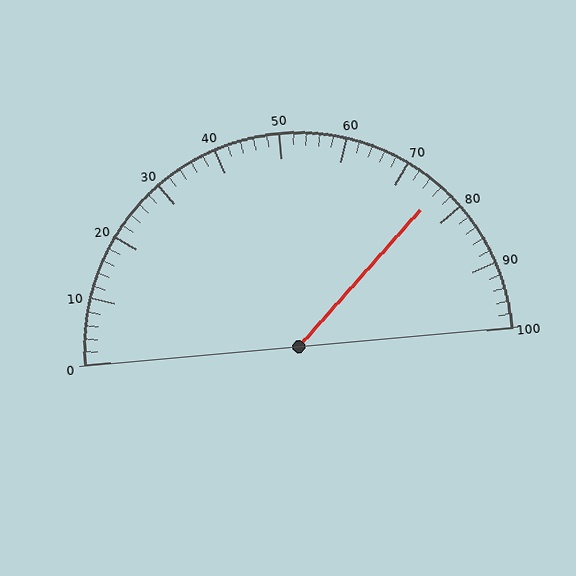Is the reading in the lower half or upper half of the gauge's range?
The reading is in the upper half of the range (0 to 100).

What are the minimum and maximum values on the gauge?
The gauge ranges from 0 to 100.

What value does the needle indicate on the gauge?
The needle indicates approximately 76.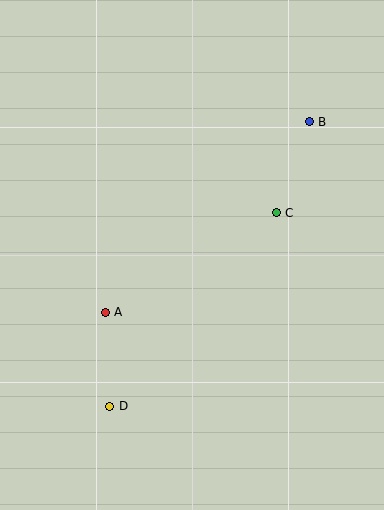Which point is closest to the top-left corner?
Point A is closest to the top-left corner.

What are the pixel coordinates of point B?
Point B is at (309, 122).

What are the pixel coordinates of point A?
Point A is at (105, 312).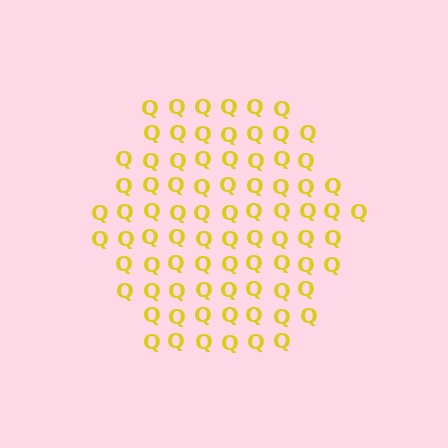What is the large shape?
The large shape is a hexagon.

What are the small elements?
The small elements are letter Q's.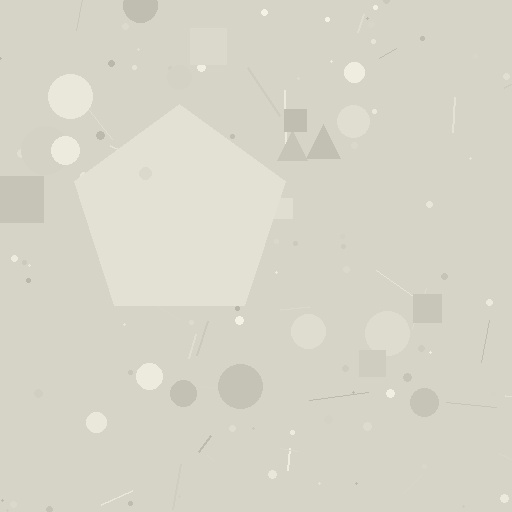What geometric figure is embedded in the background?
A pentagon is embedded in the background.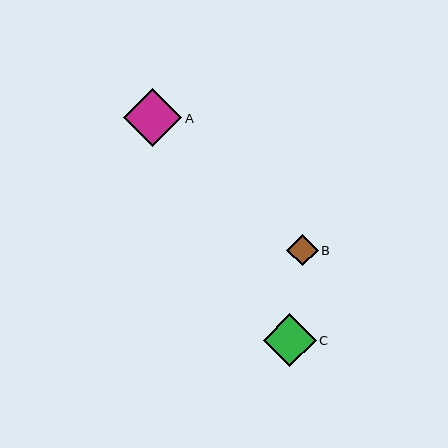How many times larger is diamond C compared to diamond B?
Diamond C is approximately 1.7 times the size of diamond B.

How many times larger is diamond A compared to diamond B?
Diamond A is approximately 1.9 times the size of diamond B.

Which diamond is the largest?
Diamond A is the largest with a size of approximately 59 pixels.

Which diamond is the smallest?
Diamond B is the smallest with a size of approximately 31 pixels.